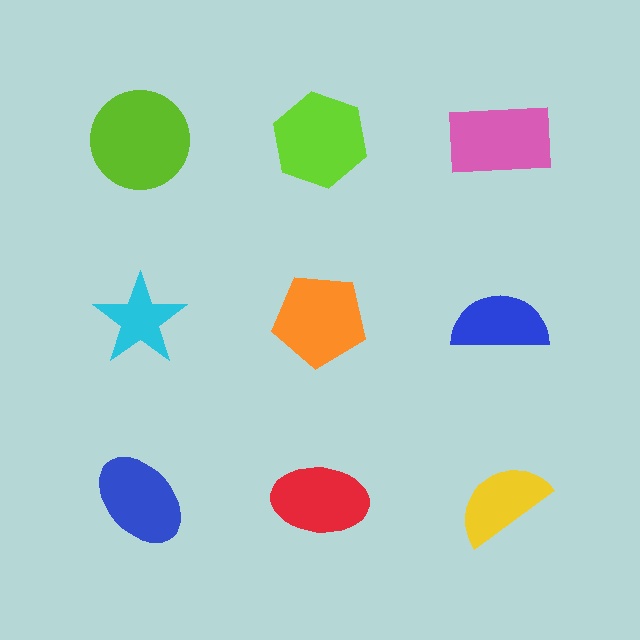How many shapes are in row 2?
3 shapes.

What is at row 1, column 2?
A lime hexagon.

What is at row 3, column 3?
A yellow semicircle.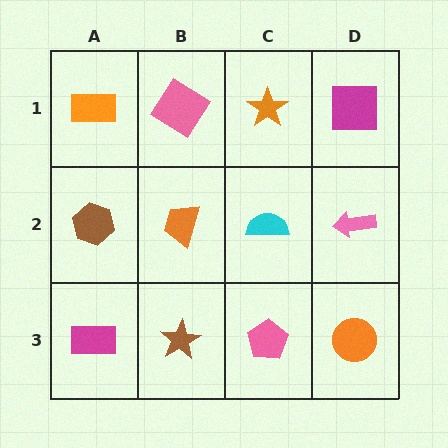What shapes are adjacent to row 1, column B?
An orange trapezoid (row 2, column B), an orange rectangle (row 1, column A), an orange star (row 1, column C).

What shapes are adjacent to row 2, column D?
A magenta square (row 1, column D), an orange circle (row 3, column D), a cyan semicircle (row 2, column C).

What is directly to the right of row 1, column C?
A magenta square.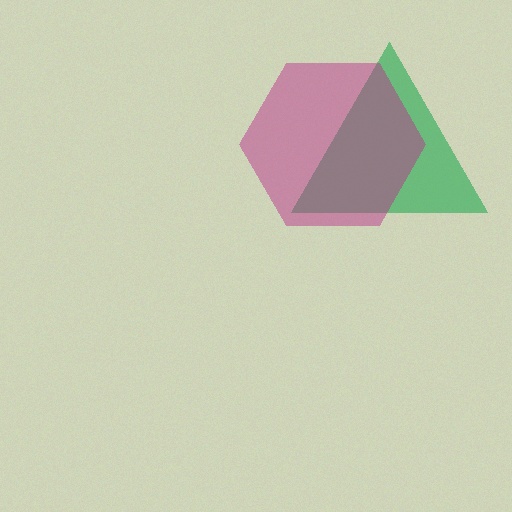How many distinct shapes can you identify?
There are 2 distinct shapes: a green triangle, a magenta hexagon.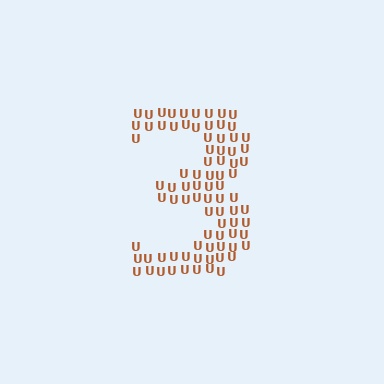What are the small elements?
The small elements are letter U's.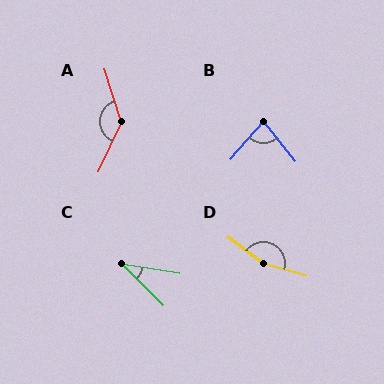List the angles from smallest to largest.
C (36°), B (79°), A (137°), D (159°).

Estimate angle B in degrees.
Approximately 79 degrees.